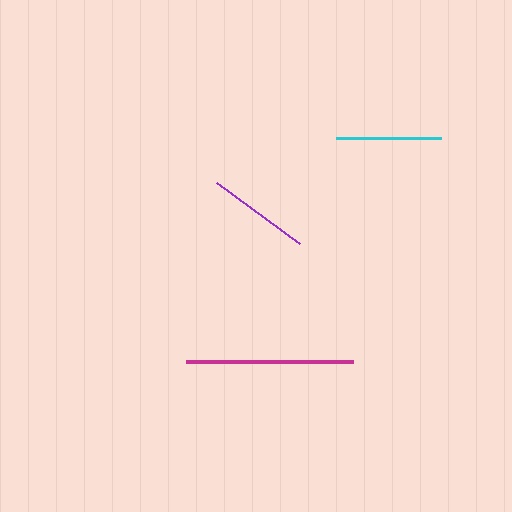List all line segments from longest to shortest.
From longest to shortest: magenta, cyan, purple.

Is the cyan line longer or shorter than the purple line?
The cyan line is longer than the purple line.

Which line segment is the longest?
The magenta line is the longest at approximately 167 pixels.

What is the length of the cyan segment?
The cyan segment is approximately 105 pixels long.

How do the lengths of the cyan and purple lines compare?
The cyan and purple lines are approximately the same length.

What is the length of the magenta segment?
The magenta segment is approximately 167 pixels long.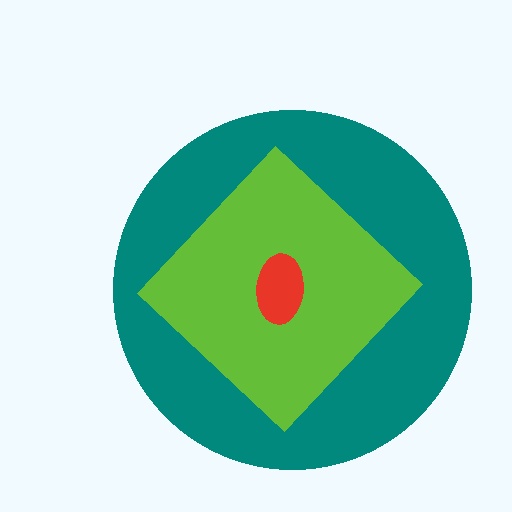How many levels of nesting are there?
3.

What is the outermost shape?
The teal circle.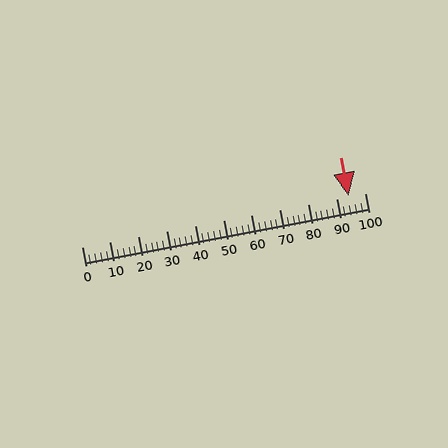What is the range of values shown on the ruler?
The ruler shows values from 0 to 100.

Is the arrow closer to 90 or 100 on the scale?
The arrow is closer to 90.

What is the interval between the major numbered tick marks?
The major tick marks are spaced 10 units apart.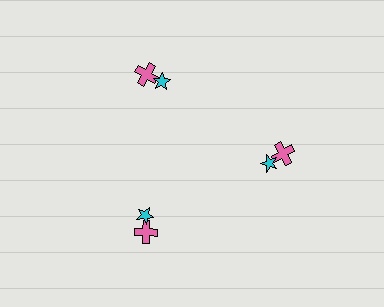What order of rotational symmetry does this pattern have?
This pattern has 3-fold rotational symmetry.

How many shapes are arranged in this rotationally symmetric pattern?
There are 6 shapes, arranged in 3 groups of 2.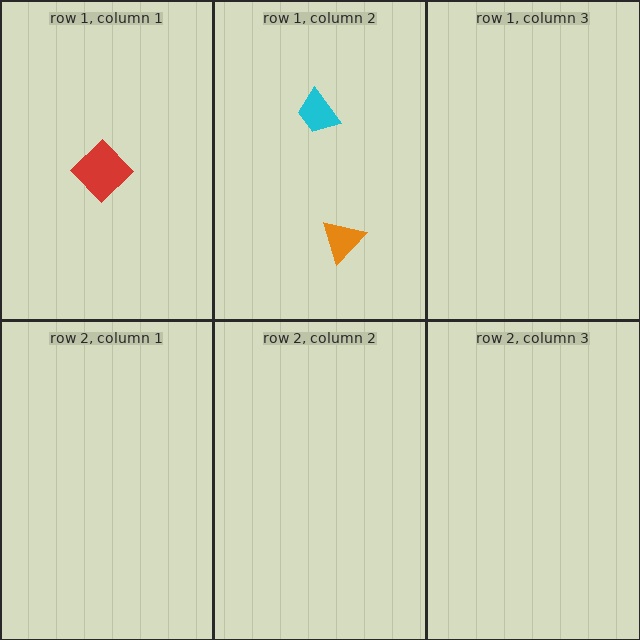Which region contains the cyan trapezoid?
The row 1, column 2 region.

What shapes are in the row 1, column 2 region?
The orange triangle, the cyan trapezoid.